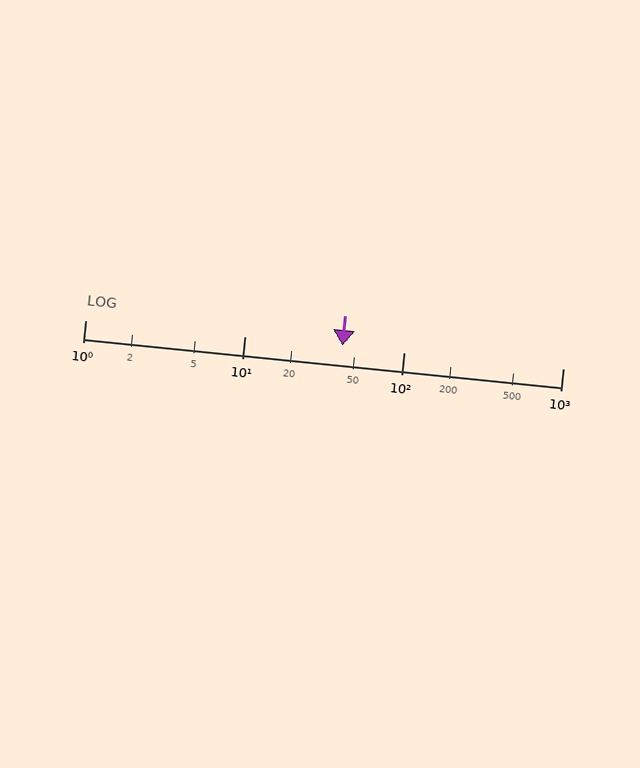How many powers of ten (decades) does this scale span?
The scale spans 3 decades, from 1 to 1000.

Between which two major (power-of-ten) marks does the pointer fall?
The pointer is between 10 and 100.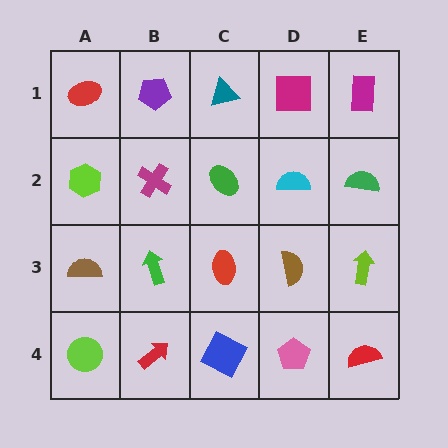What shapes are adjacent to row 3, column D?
A cyan semicircle (row 2, column D), a pink pentagon (row 4, column D), a red ellipse (row 3, column C), a lime arrow (row 3, column E).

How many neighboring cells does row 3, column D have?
4.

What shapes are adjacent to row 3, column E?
A green semicircle (row 2, column E), a red semicircle (row 4, column E), a brown semicircle (row 3, column D).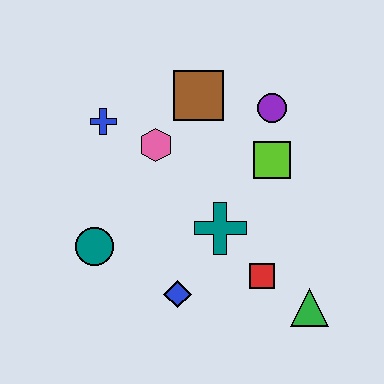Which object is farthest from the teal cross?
The blue cross is farthest from the teal cross.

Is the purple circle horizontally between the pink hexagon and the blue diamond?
No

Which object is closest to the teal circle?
The blue diamond is closest to the teal circle.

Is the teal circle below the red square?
No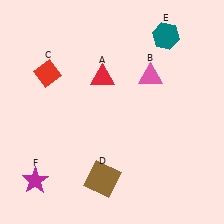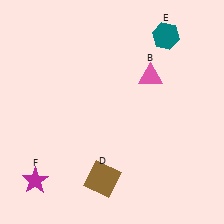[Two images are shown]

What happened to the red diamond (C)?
The red diamond (C) was removed in Image 2. It was in the top-left area of Image 1.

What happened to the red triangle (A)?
The red triangle (A) was removed in Image 2. It was in the top-left area of Image 1.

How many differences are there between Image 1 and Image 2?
There are 2 differences between the two images.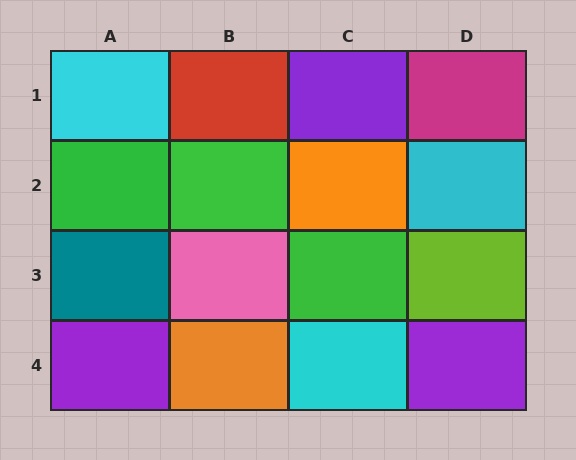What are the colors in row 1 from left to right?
Cyan, red, purple, magenta.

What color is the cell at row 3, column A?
Teal.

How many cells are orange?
2 cells are orange.